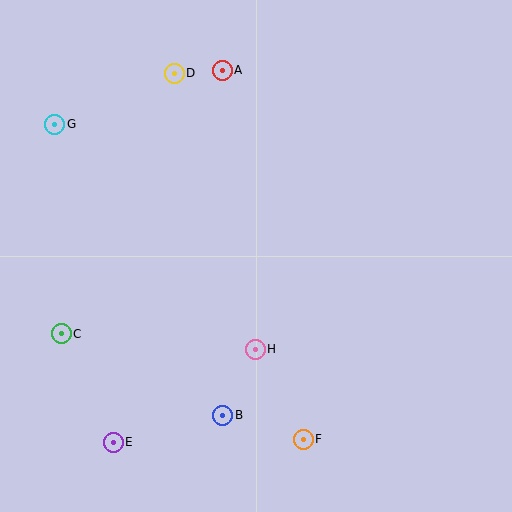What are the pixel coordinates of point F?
Point F is at (303, 439).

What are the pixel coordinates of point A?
Point A is at (222, 70).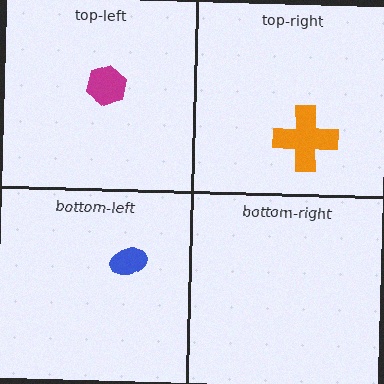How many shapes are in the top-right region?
1.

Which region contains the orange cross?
The top-right region.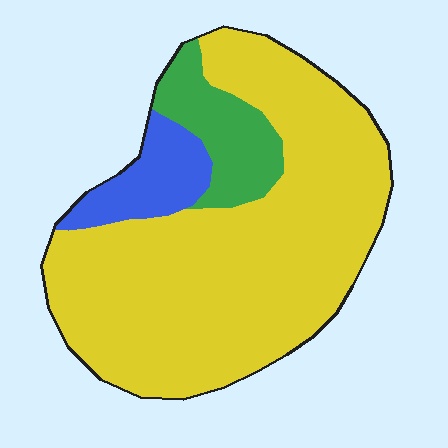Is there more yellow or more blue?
Yellow.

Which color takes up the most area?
Yellow, at roughly 75%.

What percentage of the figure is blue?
Blue covers about 10% of the figure.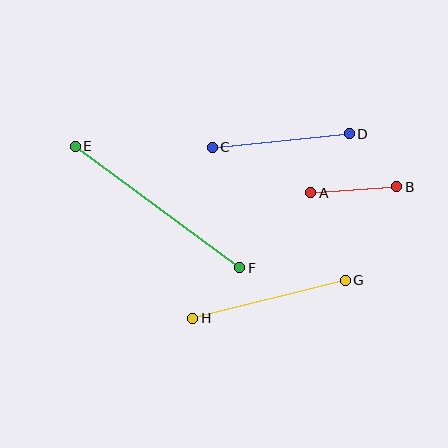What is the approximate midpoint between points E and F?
The midpoint is at approximately (158, 207) pixels.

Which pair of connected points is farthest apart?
Points E and F are farthest apart.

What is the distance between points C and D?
The distance is approximately 138 pixels.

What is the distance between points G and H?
The distance is approximately 157 pixels.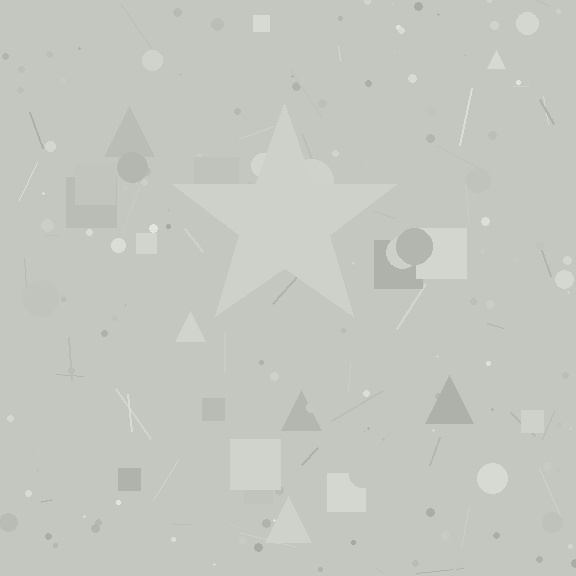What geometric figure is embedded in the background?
A star is embedded in the background.